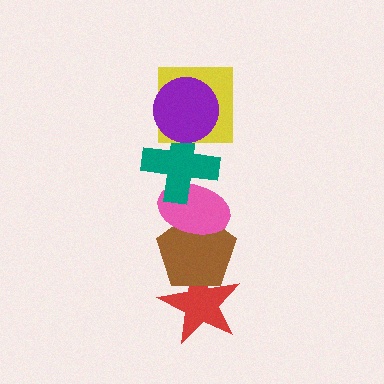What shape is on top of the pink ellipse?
The teal cross is on top of the pink ellipse.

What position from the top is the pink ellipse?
The pink ellipse is 4th from the top.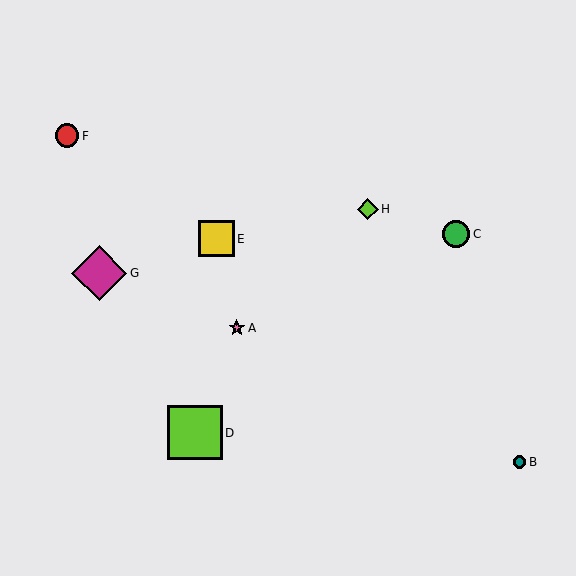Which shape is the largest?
The magenta diamond (labeled G) is the largest.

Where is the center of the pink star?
The center of the pink star is at (237, 328).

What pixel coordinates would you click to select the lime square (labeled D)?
Click at (195, 433) to select the lime square D.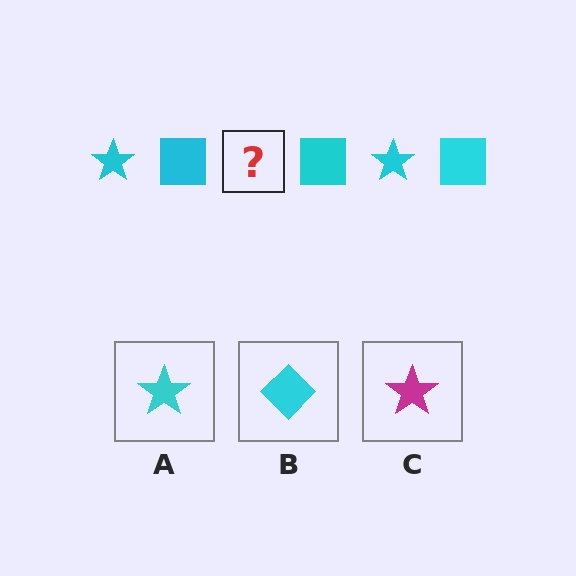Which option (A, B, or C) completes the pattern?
A.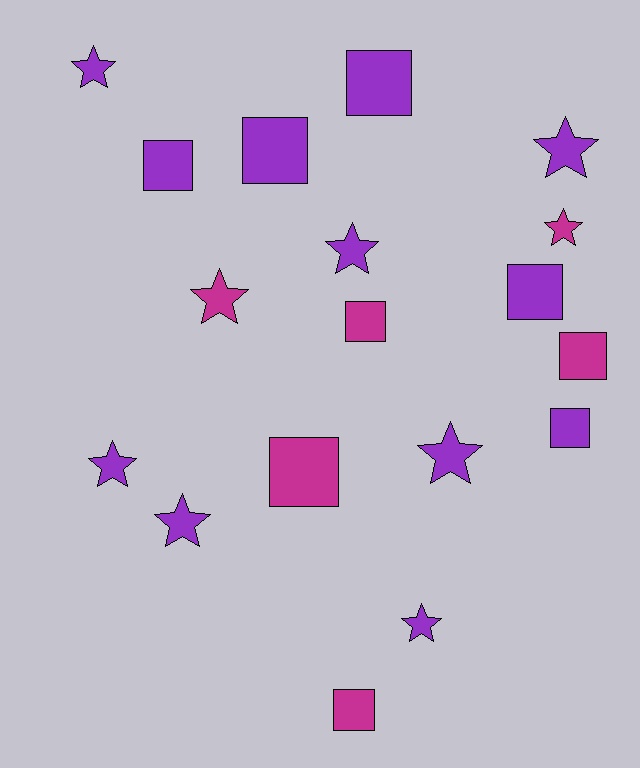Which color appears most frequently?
Purple, with 12 objects.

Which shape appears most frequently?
Square, with 9 objects.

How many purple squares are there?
There are 5 purple squares.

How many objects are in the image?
There are 18 objects.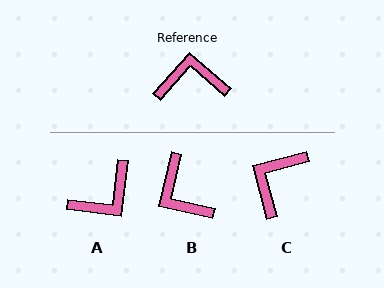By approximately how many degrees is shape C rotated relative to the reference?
Approximately 56 degrees counter-clockwise.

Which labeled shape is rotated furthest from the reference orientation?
A, about 145 degrees away.